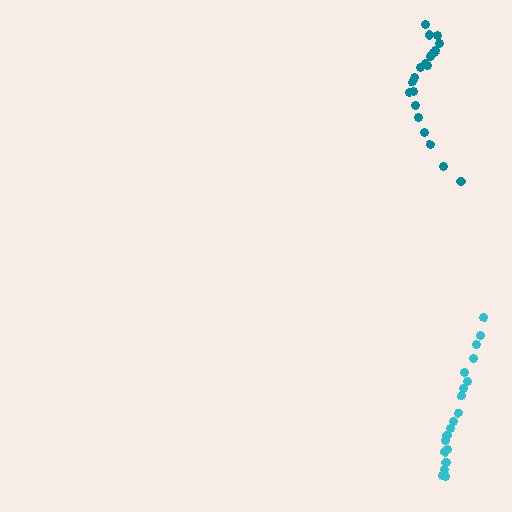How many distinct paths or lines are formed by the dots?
There are 2 distinct paths.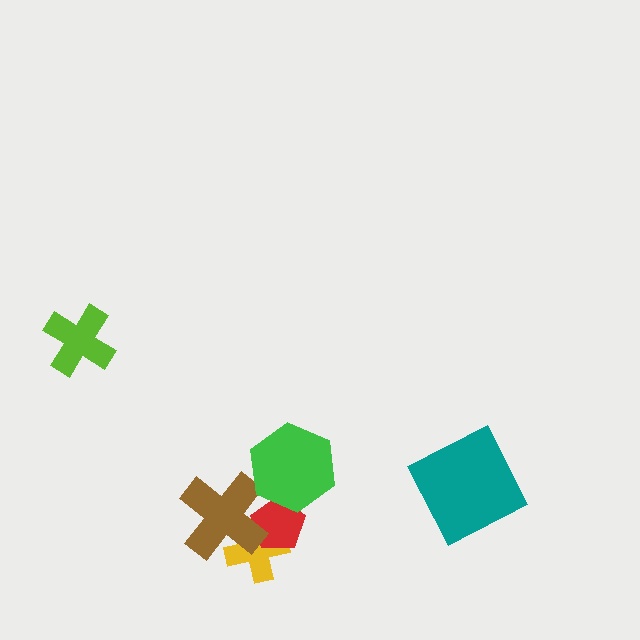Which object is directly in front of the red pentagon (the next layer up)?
The brown cross is directly in front of the red pentagon.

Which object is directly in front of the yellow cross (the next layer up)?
The red pentagon is directly in front of the yellow cross.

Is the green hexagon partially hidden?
No, no other shape covers it.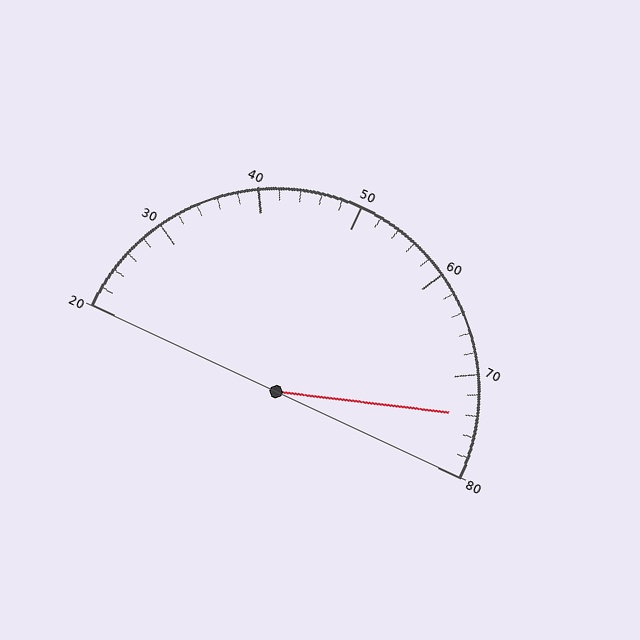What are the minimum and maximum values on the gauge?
The gauge ranges from 20 to 80.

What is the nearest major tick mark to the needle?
The nearest major tick mark is 70.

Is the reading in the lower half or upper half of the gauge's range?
The reading is in the upper half of the range (20 to 80).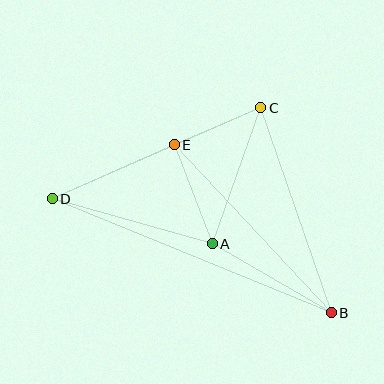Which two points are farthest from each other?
Points B and D are farthest from each other.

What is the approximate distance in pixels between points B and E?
The distance between B and E is approximately 230 pixels.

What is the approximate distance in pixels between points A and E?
The distance between A and E is approximately 106 pixels.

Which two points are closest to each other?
Points C and E are closest to each other.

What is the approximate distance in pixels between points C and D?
The distance between C and D is approximately 227 pixels.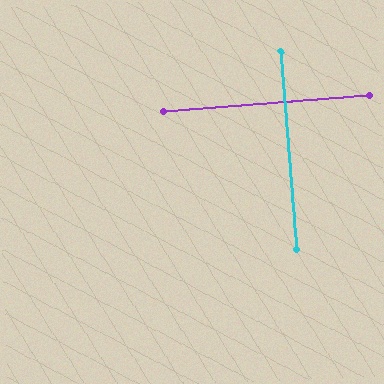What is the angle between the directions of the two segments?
Approximately 90 degrees.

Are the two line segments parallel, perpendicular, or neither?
Perpendicular — they meet at approximately 90°.